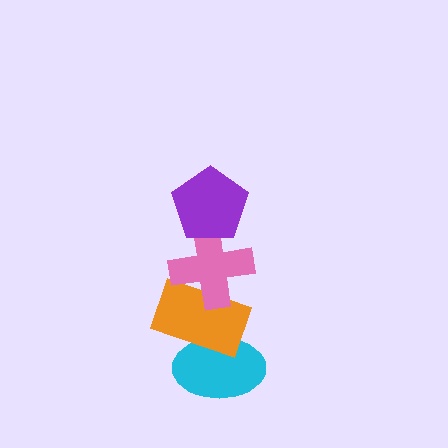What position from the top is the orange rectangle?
The orange rectangle is 3rd from the top.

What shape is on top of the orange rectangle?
The pink cross is on top of the orange rectangle.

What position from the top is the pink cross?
The pink cross is 2nd from the top.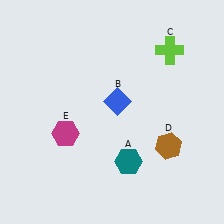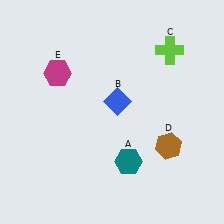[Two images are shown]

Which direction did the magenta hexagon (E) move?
The magenta hexagon (E) moved up.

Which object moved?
The magenta hexagon (E) moved up.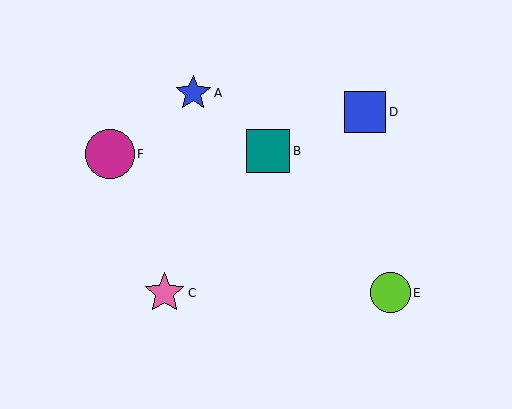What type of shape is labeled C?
Shape C is a pink star.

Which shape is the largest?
The magenta circle (labeled F) is the largest.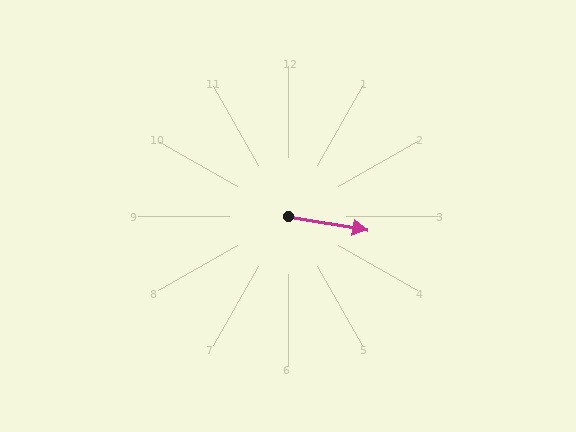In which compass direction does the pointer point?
East.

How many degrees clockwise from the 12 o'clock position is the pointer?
Approximately 100 degrees.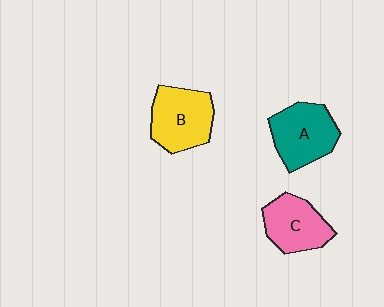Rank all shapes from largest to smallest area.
From largest to smallest: B (yellow), A (teal), C (pink).